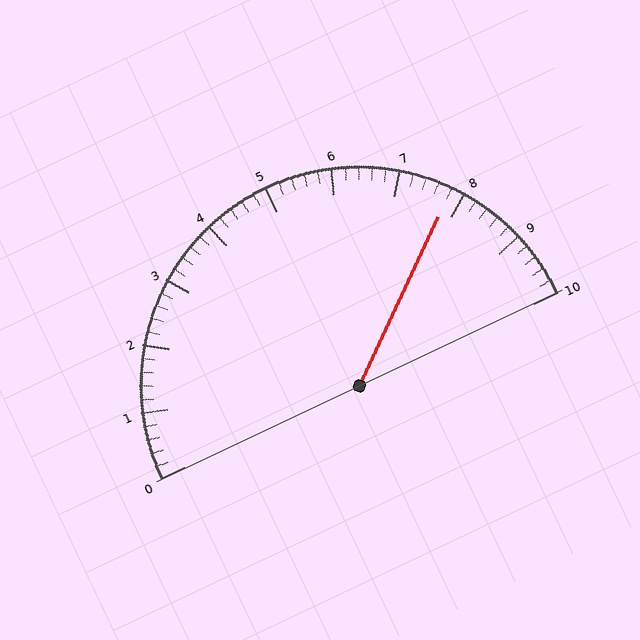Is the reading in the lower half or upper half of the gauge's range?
The reading is in the upper half of the range (0 to 10).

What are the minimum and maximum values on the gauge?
The gauge ranges from 0 to 10.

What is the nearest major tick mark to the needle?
The nearest major tick mark is 8.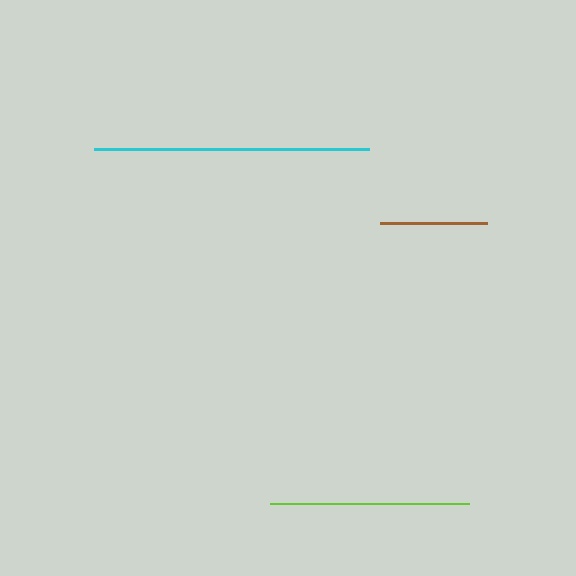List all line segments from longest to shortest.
From longest to shortest: cyan, lime, brown.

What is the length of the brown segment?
The brown segment is approximately 108 pixels long.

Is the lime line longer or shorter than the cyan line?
The cyan line is longer than the lime line.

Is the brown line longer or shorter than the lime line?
The lime line is longer than the brown line.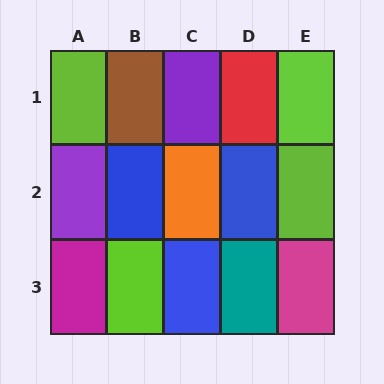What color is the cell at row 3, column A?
Magenta.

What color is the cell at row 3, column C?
Blue.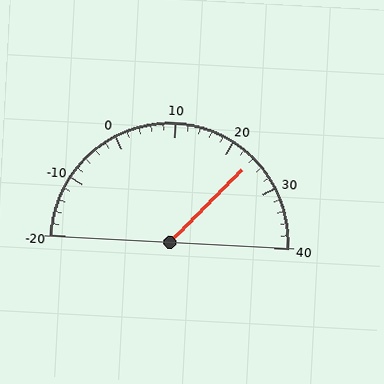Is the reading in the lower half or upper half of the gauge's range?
The reading is in the upper half of the range (-20 to 40).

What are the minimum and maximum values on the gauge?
The gauge ranges from -20 to 40.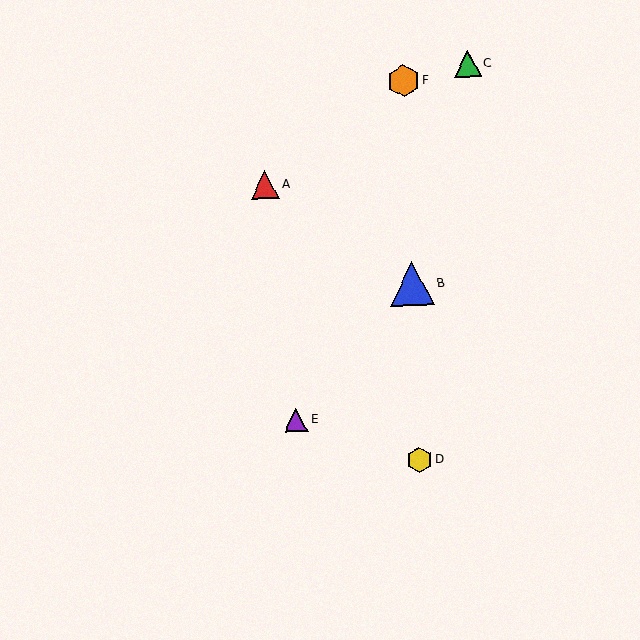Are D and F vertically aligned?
Yes, both are at x≈419.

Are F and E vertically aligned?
No, F is at x≈404 and E is at x≈296.